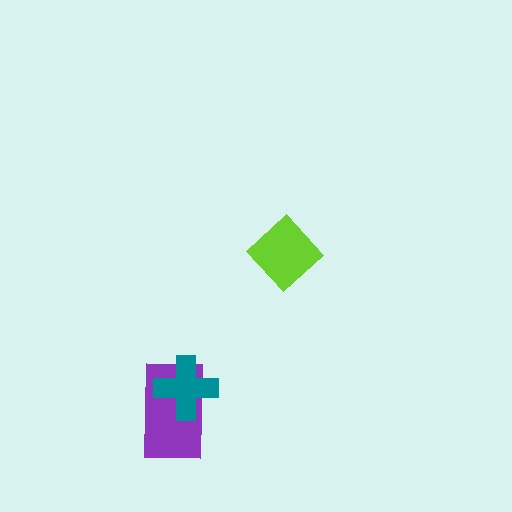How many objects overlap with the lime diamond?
0 objects overlap with the lime diamond.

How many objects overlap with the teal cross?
1 object overlaps with the teal cross.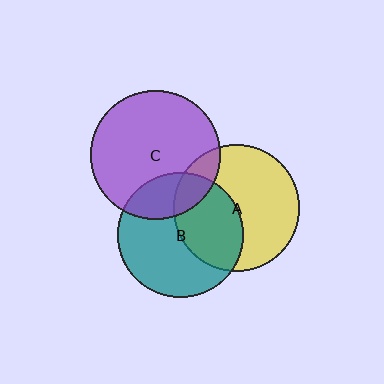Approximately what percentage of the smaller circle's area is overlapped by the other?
Approximately 25%.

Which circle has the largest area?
Circle C (purple).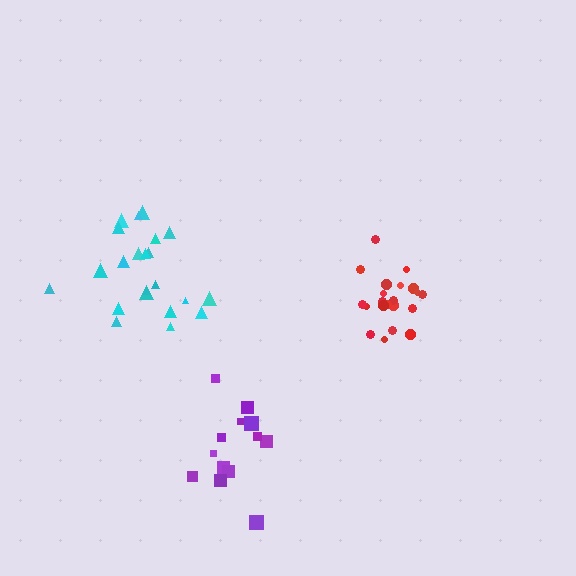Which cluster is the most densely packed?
Red.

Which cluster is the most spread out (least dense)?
Purple.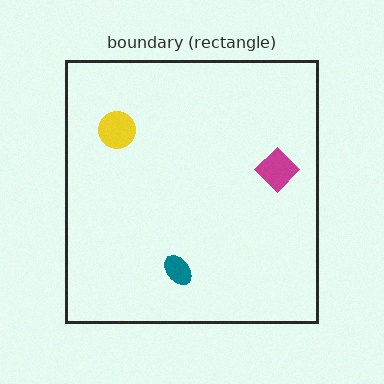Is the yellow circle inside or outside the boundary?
Inside.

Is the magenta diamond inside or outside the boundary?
Inside.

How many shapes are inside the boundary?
3 inside, 0 outside.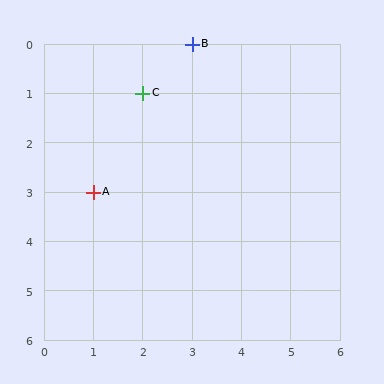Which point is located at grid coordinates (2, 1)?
Point C is at (2, 1).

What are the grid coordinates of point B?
Point B is at grid coordinates (3, 0).